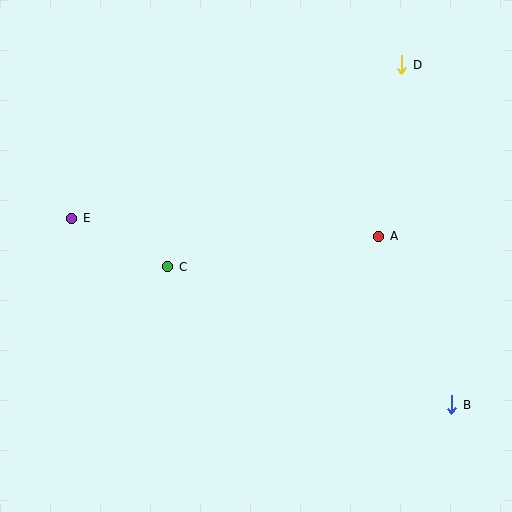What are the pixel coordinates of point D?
Point D is at (402, 65).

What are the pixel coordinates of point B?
Point B is at (452, 405).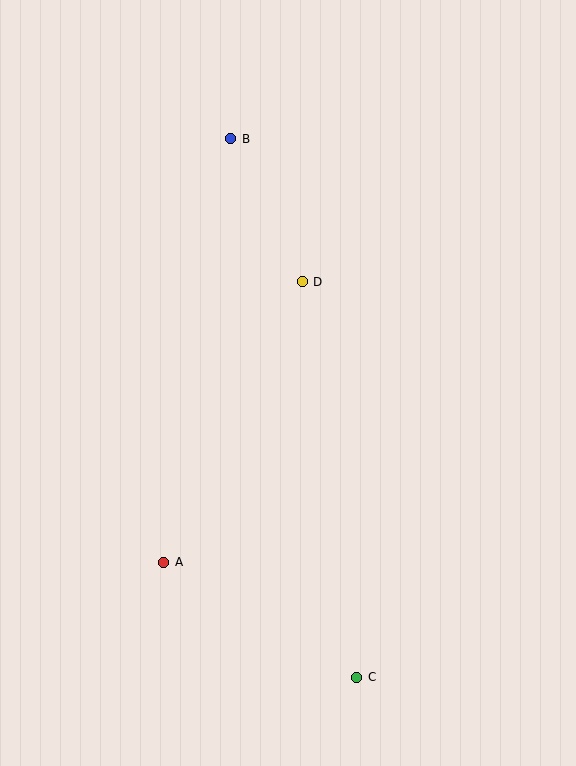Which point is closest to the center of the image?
Point D at (302, 282) is closest to the center.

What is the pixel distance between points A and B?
The distance between A and B is 429 pixels.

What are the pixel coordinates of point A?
Point A is at (164, 562).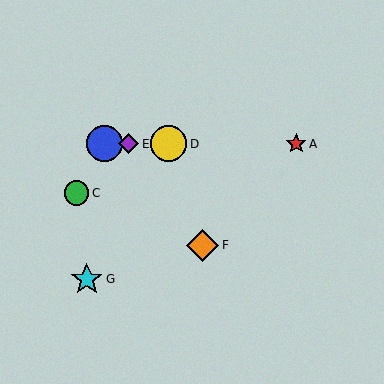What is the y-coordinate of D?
Object D is at y≈144.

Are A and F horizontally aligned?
No, A is at y≈144 and F is at y≈245.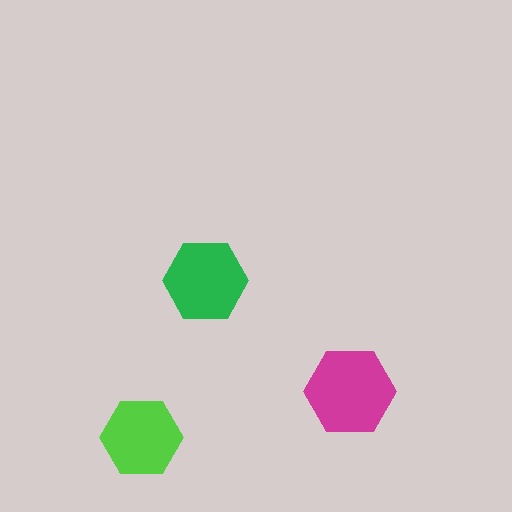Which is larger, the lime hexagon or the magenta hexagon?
The magenta one.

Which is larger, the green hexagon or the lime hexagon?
The green one.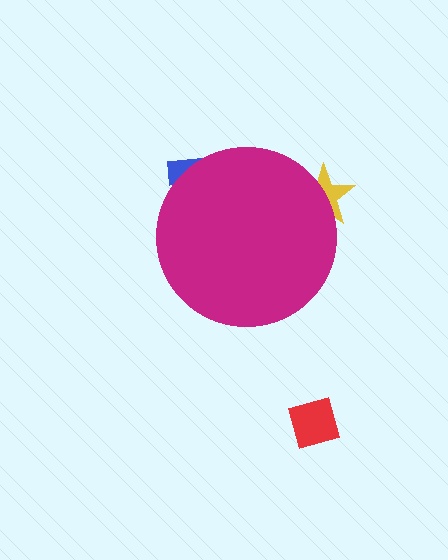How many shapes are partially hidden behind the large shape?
2 shapes are partially hidden.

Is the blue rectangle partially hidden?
Yes, the blue rectangle is partially hidden behind the magenta circle.